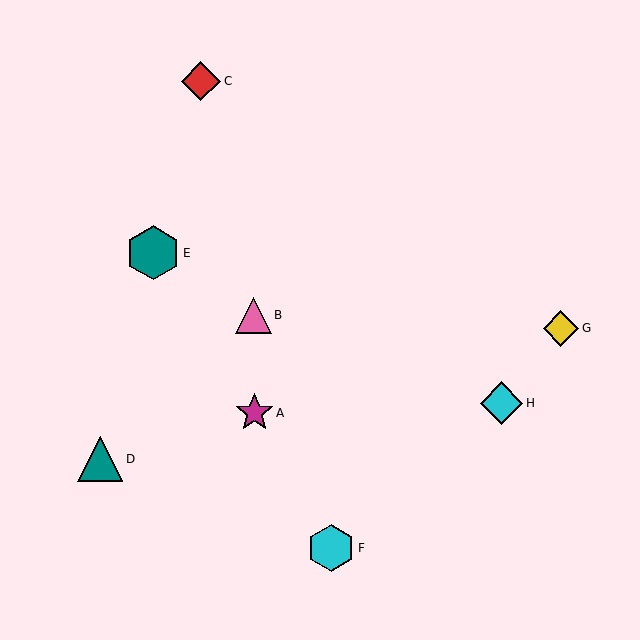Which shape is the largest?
The teal hexagon (labeled E) is the largest.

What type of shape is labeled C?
Shape C is a red diamond.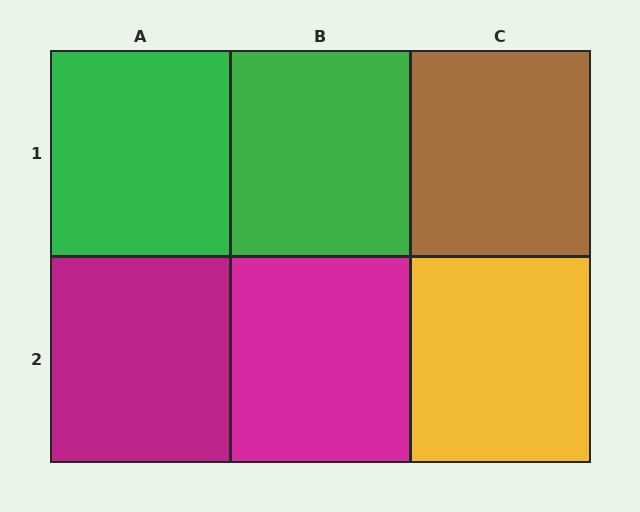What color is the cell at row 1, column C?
Brown.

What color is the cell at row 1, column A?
Green.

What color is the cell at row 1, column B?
Green.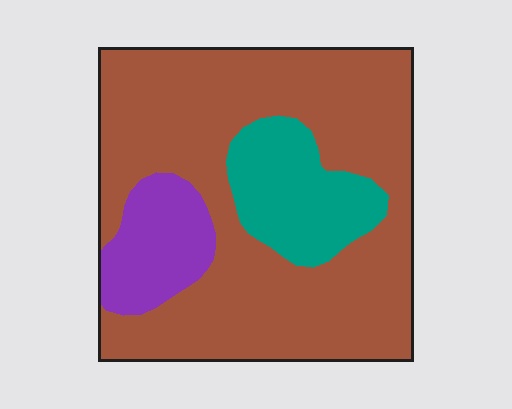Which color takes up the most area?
Brown, at roughly 70%.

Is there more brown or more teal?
Brown.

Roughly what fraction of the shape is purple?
Purple covers roughly 10% of the shape.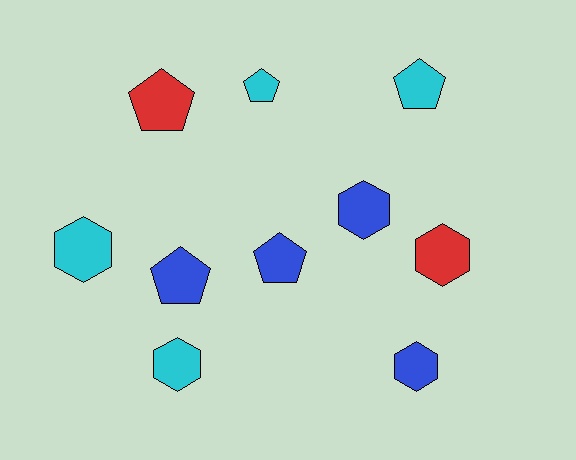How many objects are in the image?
There are 10 objects.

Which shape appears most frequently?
Pentagon, with 5 objects.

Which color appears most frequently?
Blue, with 4 objects.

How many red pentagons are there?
There is 1 red pentagon.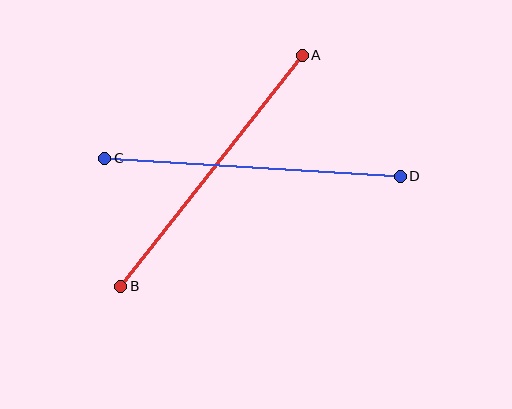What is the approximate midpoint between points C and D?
The midpoint is at approximately (253, 167) pixels.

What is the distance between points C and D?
The distance is approximately 296 pixels.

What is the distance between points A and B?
The distance is approximately 294 pixels.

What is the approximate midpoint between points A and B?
The midpoint is at approximately (211, 171) pixels.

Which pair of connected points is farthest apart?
Points C and D are farthest apart.